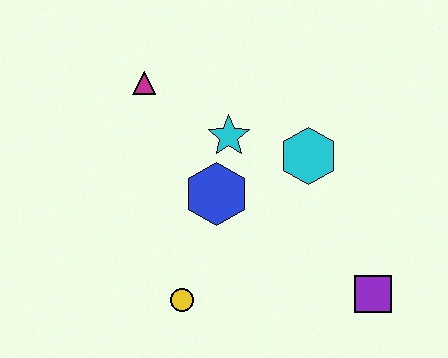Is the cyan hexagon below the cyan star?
Yes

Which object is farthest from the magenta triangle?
The purple square is farthest from the magenta triangle.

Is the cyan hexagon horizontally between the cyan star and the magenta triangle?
No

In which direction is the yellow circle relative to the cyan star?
The yellow circle is below the cyan star.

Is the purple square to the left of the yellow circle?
No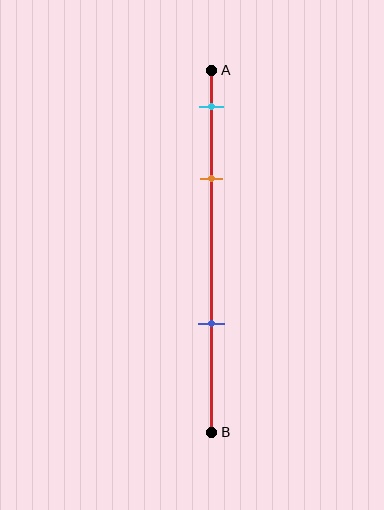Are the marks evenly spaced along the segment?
No, the marks are not evenly spaced.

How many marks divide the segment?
There are 3 marks dividing the segment.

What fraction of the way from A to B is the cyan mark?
The cyan mark is approximately 10% (0.1) of the way from A to B.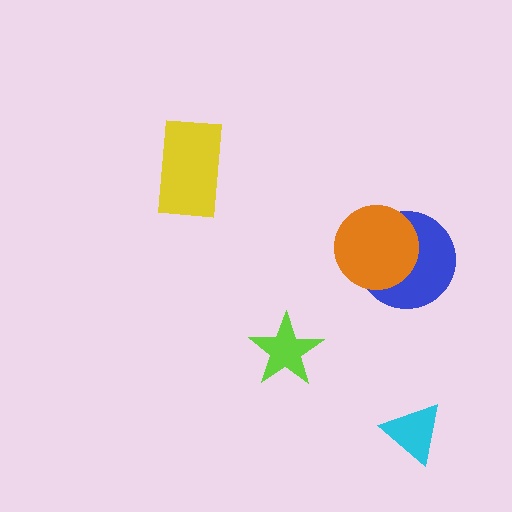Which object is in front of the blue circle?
The orange circle is in front of the blue circle.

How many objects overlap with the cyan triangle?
0 objects overlap with the cyan triangle.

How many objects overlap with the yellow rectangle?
0 objects overlap with the yellow rectangle.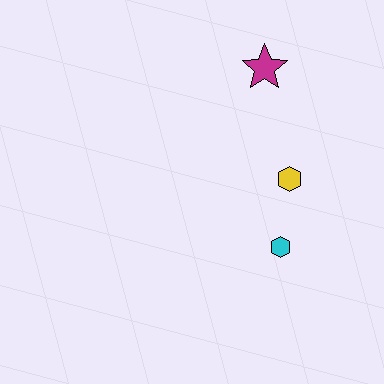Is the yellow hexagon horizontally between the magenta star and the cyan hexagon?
No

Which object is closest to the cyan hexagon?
The yellow hexagon is closest to the cyan hexagon.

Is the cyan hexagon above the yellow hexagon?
No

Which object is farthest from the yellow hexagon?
The magenta star is farthest from the yellow hexagon.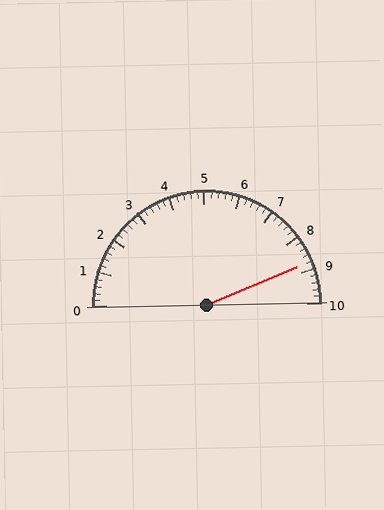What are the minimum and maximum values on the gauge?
The gauge ranges from 0 to 10.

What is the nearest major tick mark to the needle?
The nearest major tick mark is 9.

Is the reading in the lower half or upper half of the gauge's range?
The reading is in the upper half of the range (0 to 10).